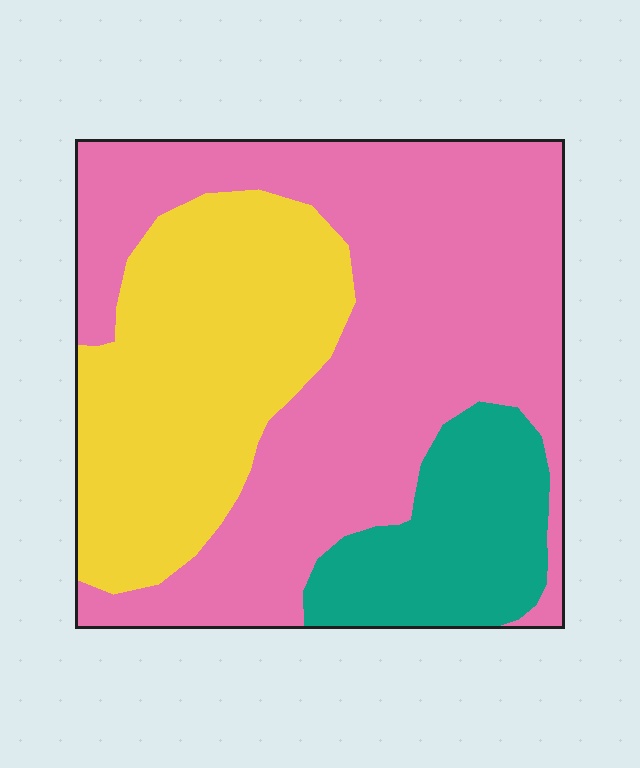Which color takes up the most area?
Pink, at roughly 55%.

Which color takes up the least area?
Teal, at roughly 15%.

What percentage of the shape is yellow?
Yellow takes up about one third (1/3) of the shape.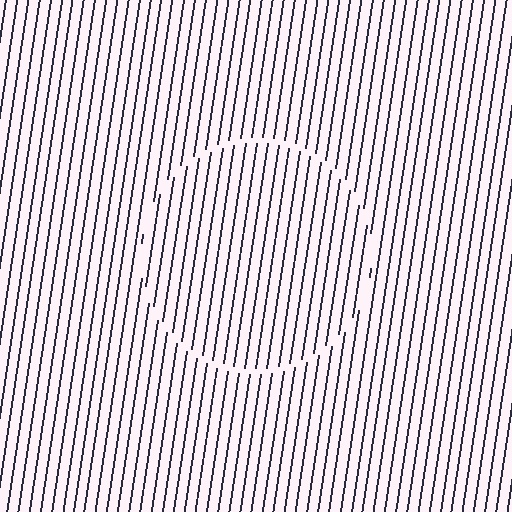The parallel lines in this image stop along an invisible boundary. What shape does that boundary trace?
An illusory circle. The interior of the shape contains the same grating, shifted by half a period — the contour is defined by the phase discontinuity where line-ends from the inner and outer gratings abut.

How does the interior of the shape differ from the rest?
The interior of the shape contains the same grating, shifted by half a period — the contour is defined by the phase discontinuity where line-ends from the inner and outer gratings abut.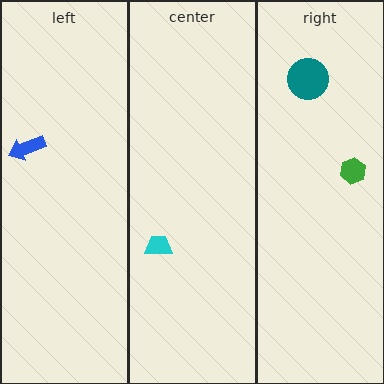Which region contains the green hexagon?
The right region.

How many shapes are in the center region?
1.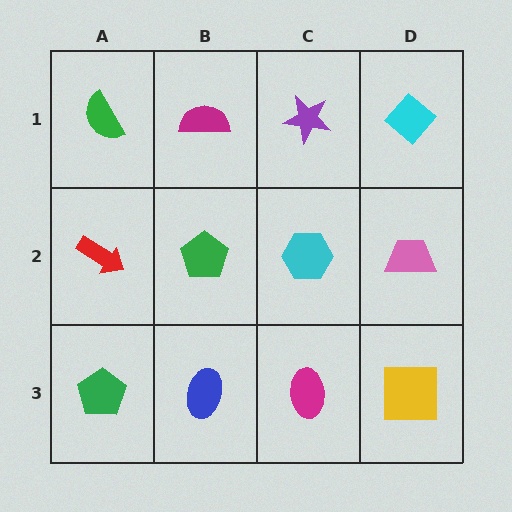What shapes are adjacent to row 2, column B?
A magenta semicircle (row 1, column B), a blue ellipse (row 3, column B), a red arrow (row 2, column A), a cyan hexagon (row 2, column C).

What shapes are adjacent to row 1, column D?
A pink trapezoid (row 2, column D), a purple star (row 1, column C).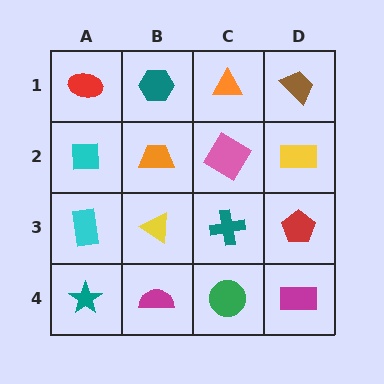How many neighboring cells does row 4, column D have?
2.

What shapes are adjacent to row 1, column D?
A yellow rectangle (row 2, column D), an orange triangle (row 1, column C).